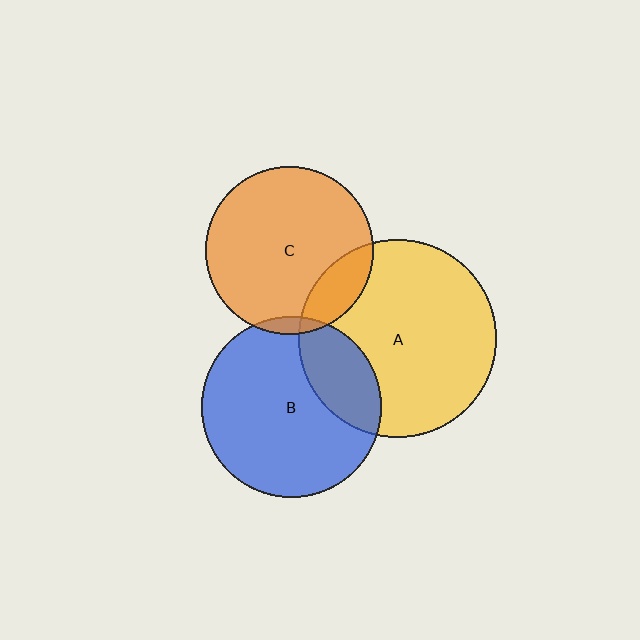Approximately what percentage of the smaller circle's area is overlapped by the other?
Approximately 15%.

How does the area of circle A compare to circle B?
Approximately 1.2 times.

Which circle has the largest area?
Circle A (yellow).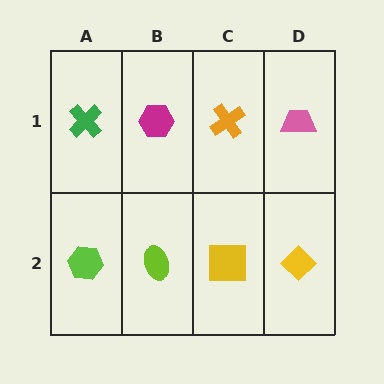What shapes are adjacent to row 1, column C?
A yellow square (row 2, column C), a magenta hexagon (row 1, column B), a pink trapezoid (row 1, column D).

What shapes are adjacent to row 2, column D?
A pink trapezoid (row 1, column D), a yellow square (row 2, column C).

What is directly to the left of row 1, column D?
An orange cross.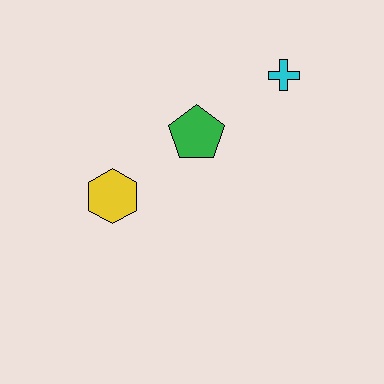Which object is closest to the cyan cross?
The green pentagon is closest to the cyan cross.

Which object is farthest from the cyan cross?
The yellow hexagon is farthest from the cyan cross.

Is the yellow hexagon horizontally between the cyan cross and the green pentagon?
No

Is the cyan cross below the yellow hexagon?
No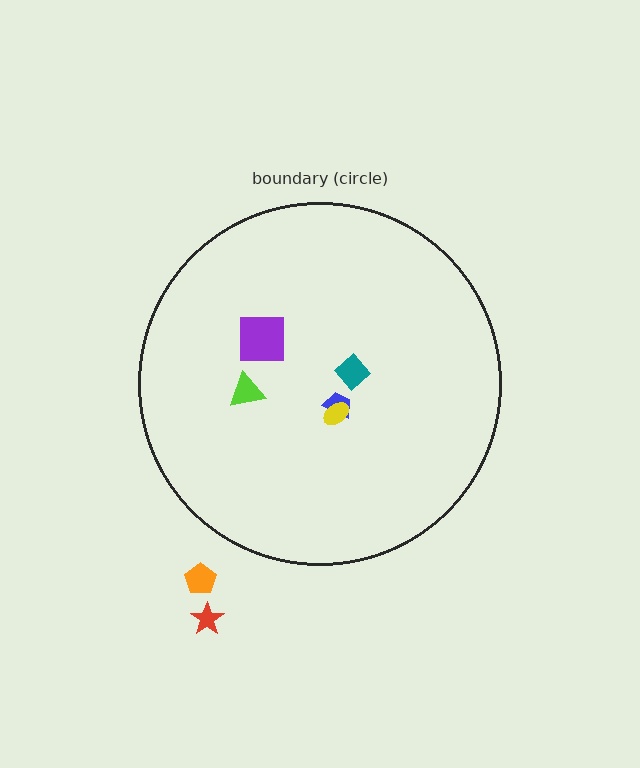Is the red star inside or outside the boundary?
Outside.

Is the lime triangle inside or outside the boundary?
Inside.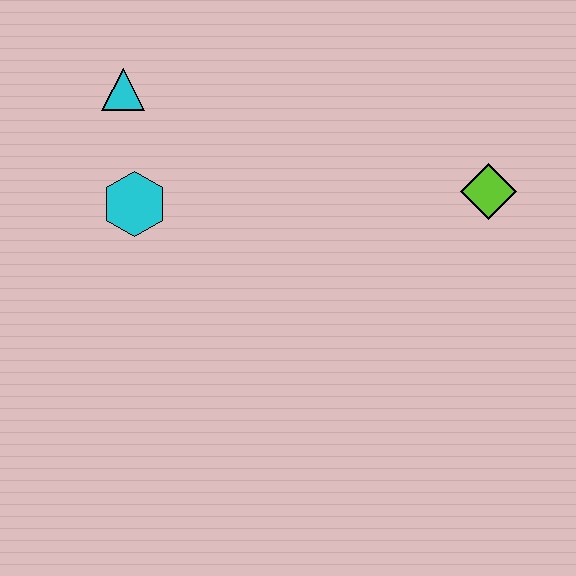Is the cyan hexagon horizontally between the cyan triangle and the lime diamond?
Yes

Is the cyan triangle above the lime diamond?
Yes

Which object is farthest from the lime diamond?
The cyan triangle is farthest from the lime diamond.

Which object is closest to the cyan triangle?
The cyan hexagon is closest to the cyan triangle.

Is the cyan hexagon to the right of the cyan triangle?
Yes